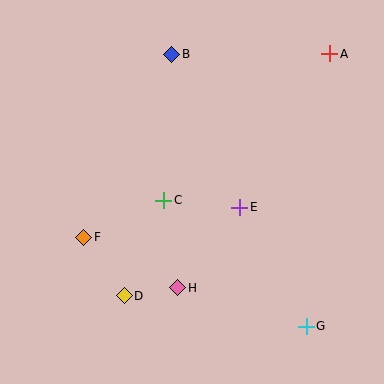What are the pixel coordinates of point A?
Point A is at (330, 54).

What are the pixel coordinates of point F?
Point F is at (84, 237).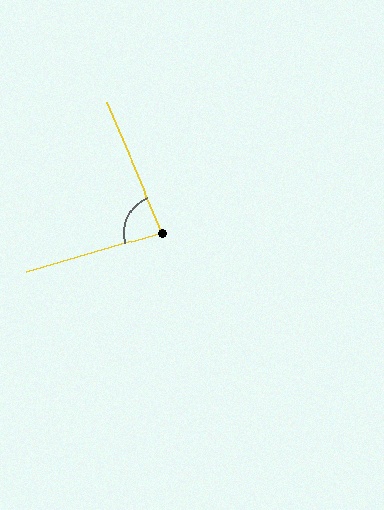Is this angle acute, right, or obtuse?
It is acute.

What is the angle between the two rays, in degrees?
Approximately 83 degrees.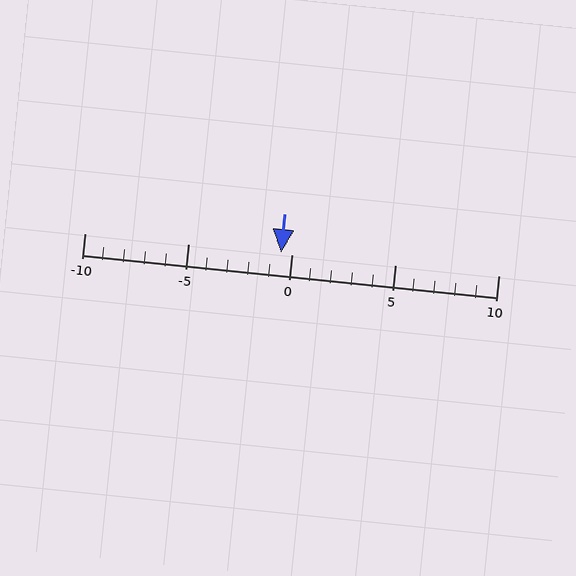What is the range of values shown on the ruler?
The ruler shows values from -10 to 10.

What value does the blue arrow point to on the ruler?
The blue arrow points to approximately 0.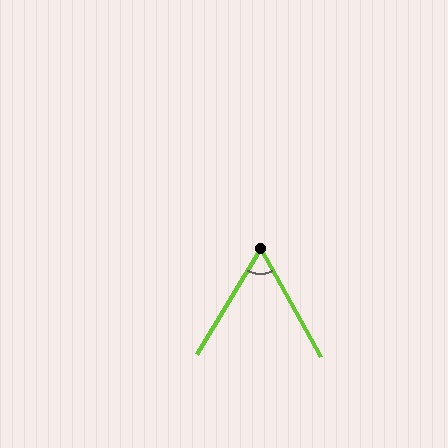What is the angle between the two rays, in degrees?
Approximately 60 degrees.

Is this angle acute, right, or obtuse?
It is acute.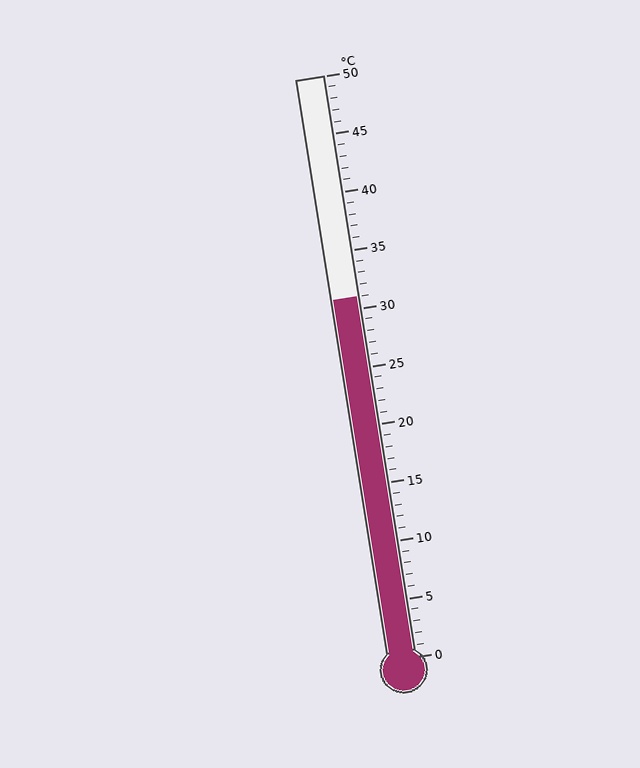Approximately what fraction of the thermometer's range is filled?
The thermometer is filled to approximately 60% of its range.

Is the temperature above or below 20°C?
The temperature is above 20°C.